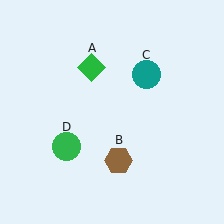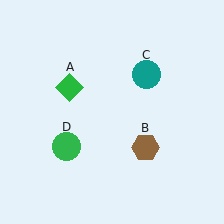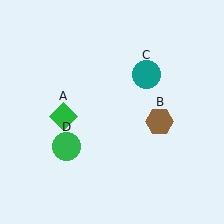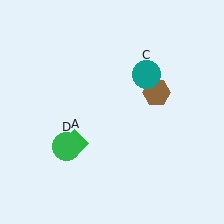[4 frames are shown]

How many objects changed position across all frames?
2 objects changed position: green diamond (object A), brown hexagon (object B).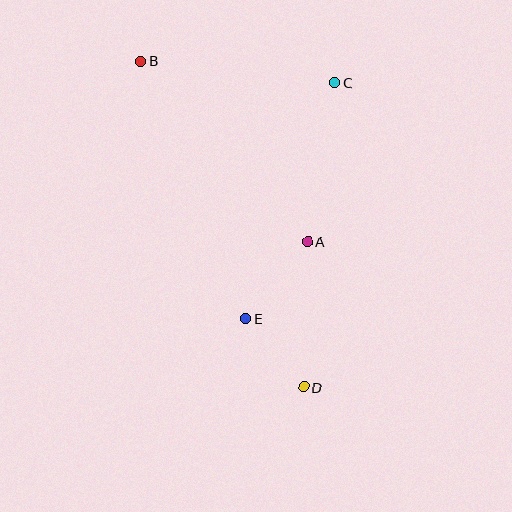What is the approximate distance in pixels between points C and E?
The distance between C and E is approximately 252 pixels.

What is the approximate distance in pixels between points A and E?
The distance between A and E is approximately 99 pixels.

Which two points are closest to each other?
Points D and E are closest to each other.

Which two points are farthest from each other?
Points B and D are farthest from each other.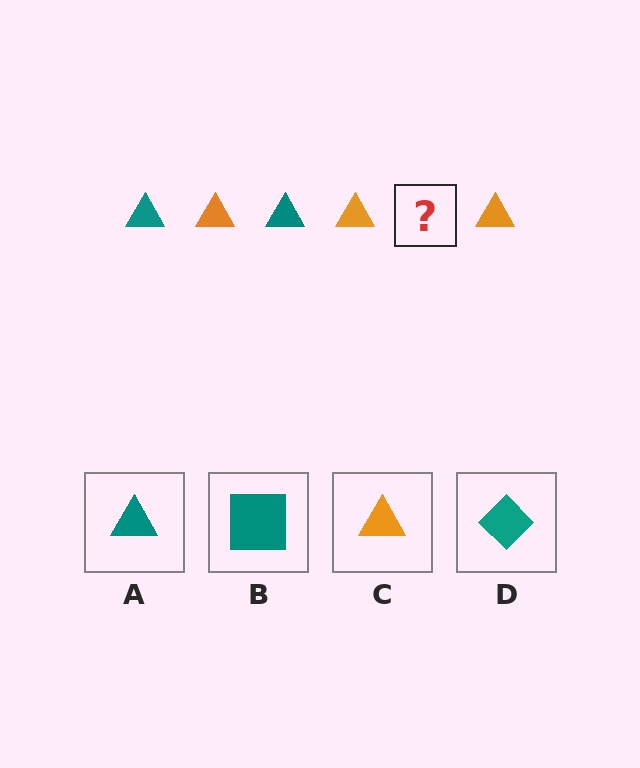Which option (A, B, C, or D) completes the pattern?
A.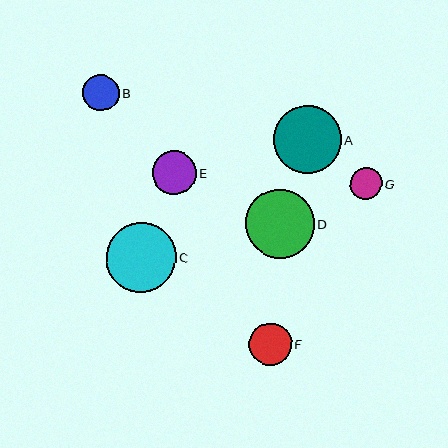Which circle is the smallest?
Circle G is the smallest with a size of approximately 32 pixels.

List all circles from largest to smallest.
From largest to smallest: C, D, A, E, F, B, G.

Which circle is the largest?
Circle C is the largest with a size of approximately 70 pixels.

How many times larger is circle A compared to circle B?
Circle A is approximately 1.9 times the size of circle B.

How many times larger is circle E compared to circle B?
Circle E is approximately 1.2 times the size of circle B.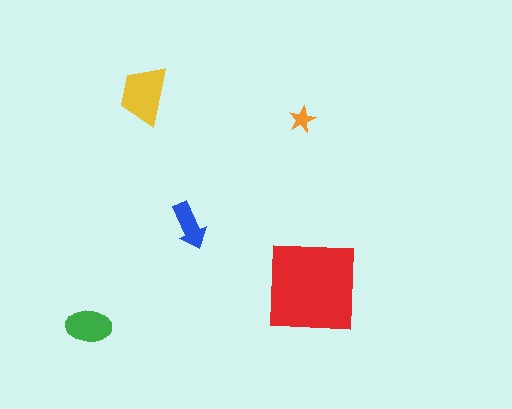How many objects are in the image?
There are 5 objects in the image.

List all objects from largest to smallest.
The red square, the yellow trapezoid, the green ellipse, the blue arrow, the orange star.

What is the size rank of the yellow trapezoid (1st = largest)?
2nd.